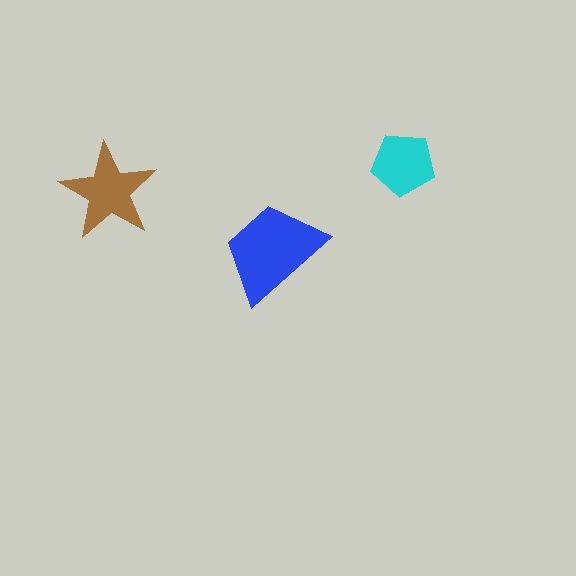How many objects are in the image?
There are 3 objects in the image.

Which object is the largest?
The blue trapezoid.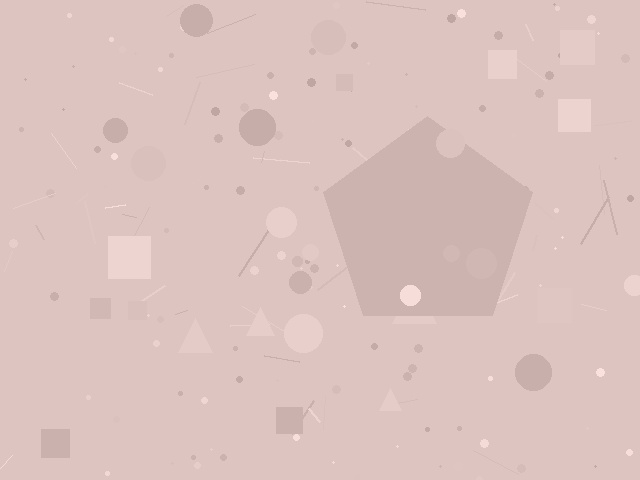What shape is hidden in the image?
A pentagon is hidden in the image.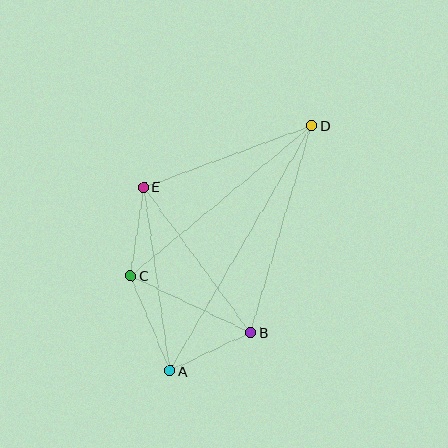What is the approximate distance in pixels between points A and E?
The distance between A and E is approximately 185 pixels.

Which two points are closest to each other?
Points A and B are closest to each other.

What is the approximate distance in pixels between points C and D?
The distance between C and D is approximately 235 pixels.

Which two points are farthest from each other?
Points A and D are farthest from each other.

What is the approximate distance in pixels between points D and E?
The distance between D and E is approximately 179 pixels.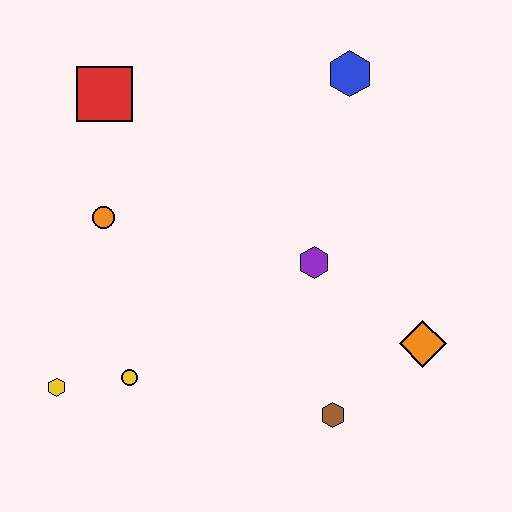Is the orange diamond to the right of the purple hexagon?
Yes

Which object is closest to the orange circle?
The red square is closest to the orange circle.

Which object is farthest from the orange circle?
The orange diamond is farthest from the orange circle.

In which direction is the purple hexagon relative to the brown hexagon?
The purple hexagon is above the brown hexagon.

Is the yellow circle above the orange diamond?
No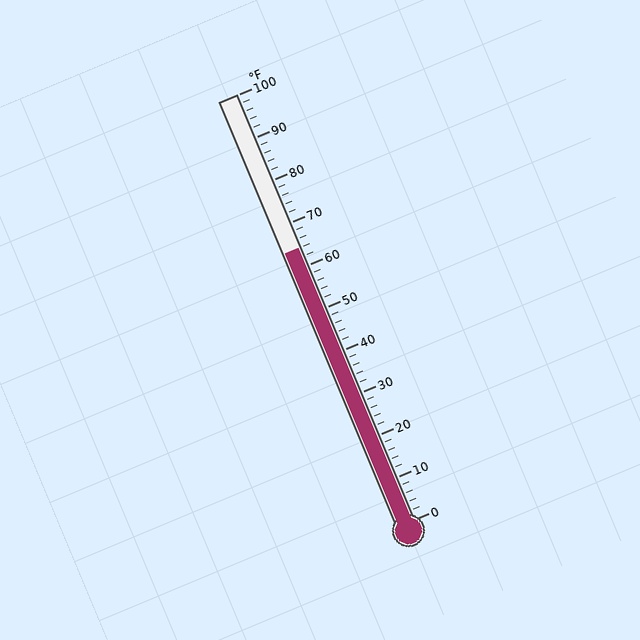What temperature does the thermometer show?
The thermometer shows approximately 64°F.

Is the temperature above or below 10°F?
The temperature is above 10°F.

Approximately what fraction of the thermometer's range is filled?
The thermometer is filled to approximately 65% of its range.